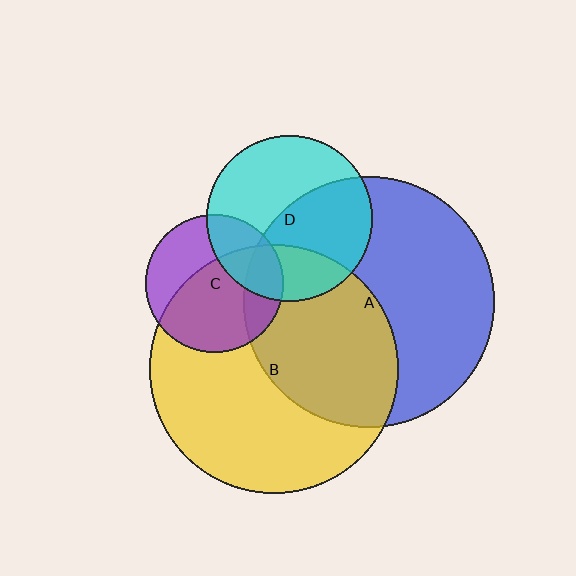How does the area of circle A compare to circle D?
Approximately 2.3 times.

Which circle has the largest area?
Circle A (blue).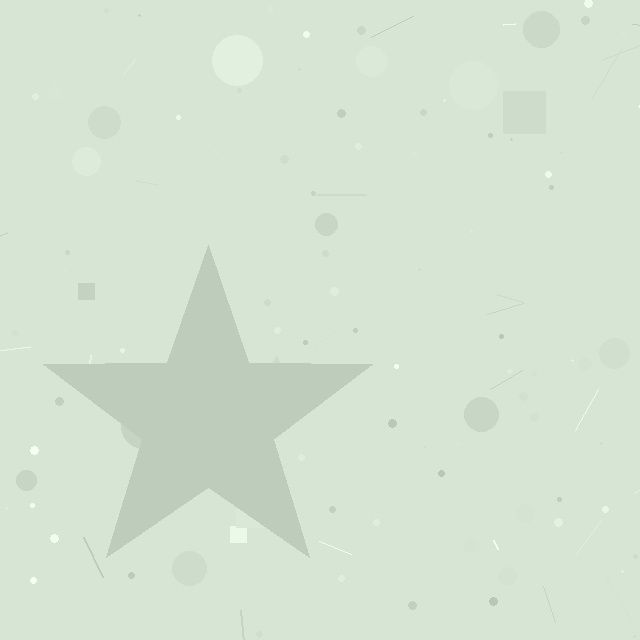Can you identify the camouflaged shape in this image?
The camouflaged shape is a star.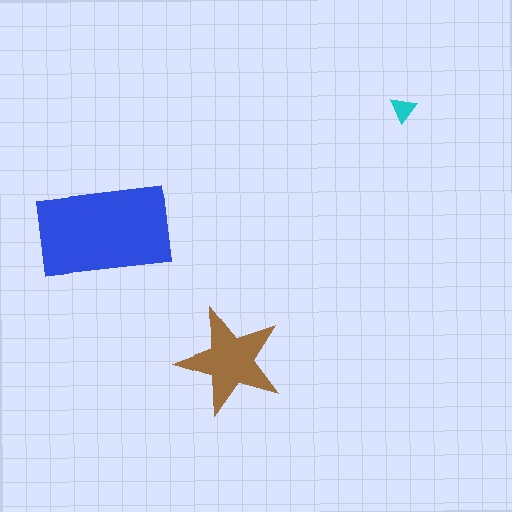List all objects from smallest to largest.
The cyan triangle, the brown star, the blue rectangle.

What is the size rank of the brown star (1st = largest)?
2nd.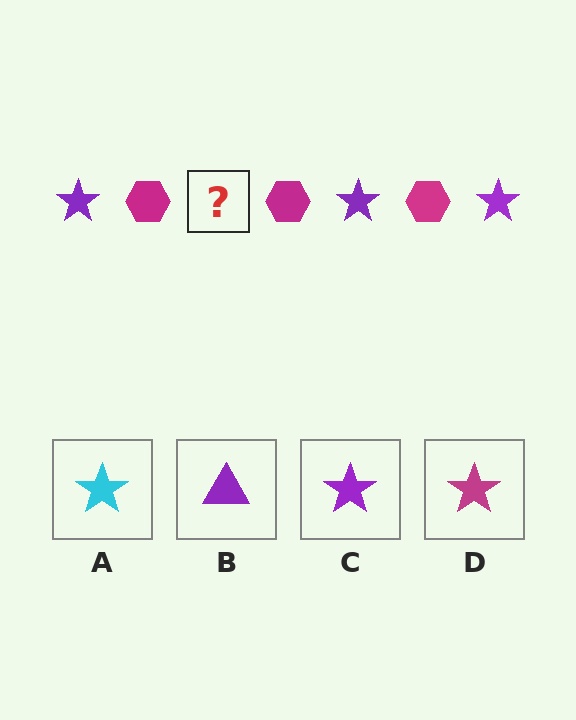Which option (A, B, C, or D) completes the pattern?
C.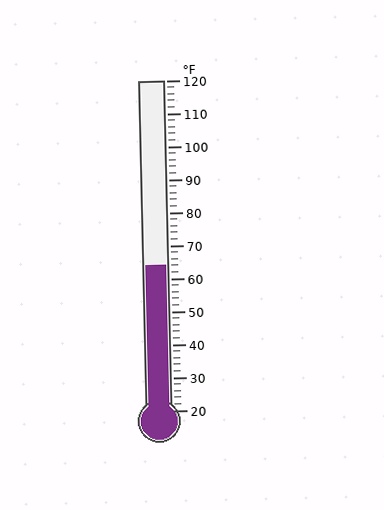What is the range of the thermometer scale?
The thermometer scale ranges from 20°F to 120°F.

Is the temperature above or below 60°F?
The temperature is above 60°F.